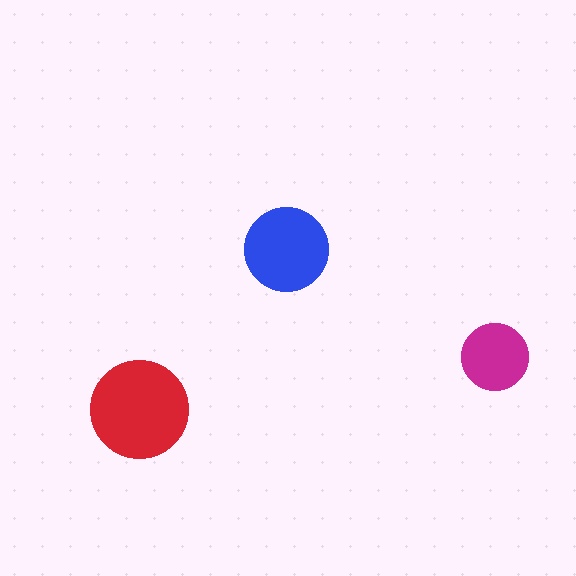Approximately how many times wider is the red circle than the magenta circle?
About 1.5 times wider.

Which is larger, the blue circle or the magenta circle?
The blue one.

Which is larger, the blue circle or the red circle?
The red one.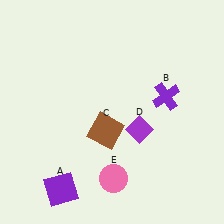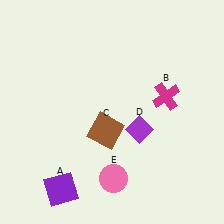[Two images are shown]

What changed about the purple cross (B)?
In Image 1, B is purple. In Image 2, it changed to magenta.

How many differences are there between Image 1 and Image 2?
There is 1 difference between the two images.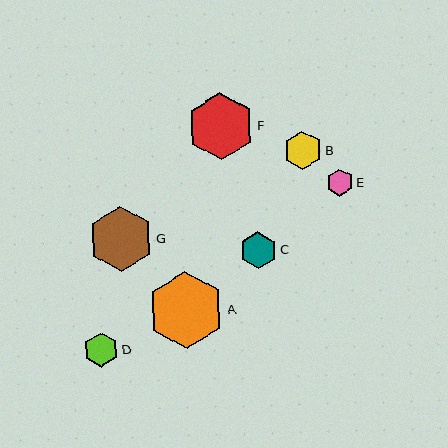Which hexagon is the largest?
Hexagon A is the largest with a size of approximately 77 pixels.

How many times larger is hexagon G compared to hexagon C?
Hexagon G is approximately 1.8 times the size of hexagon C.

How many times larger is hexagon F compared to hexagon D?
Hexagon F is approximately 2.0 times the size of hexagon D.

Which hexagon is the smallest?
Hexagon E is the smallest with a size of approximately 27 pixels.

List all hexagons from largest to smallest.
From largest to smallest: A, F, G, B, C, D, E.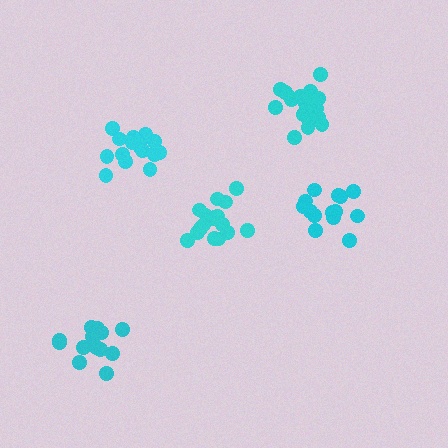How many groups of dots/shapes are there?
There are 5 groups.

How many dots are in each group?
Group 1: 14 dots, Group 2: 18 dots, Group 3: 17 dots, Group 4: 18 dots, Group 5: 14 dots (81 total).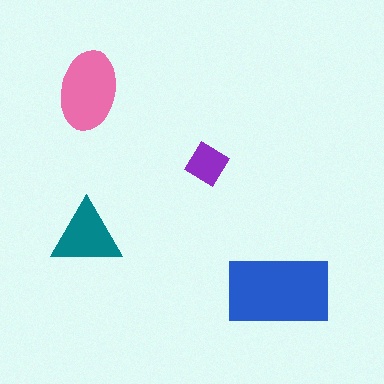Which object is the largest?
The blue rectangle.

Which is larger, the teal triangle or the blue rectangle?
The blue rectangle.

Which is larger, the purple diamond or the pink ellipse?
The pink ellipse.